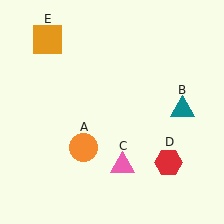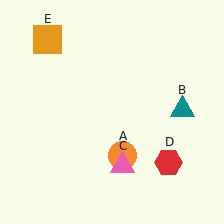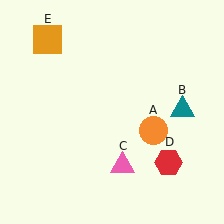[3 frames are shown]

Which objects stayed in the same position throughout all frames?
Teal triangle (object B) and pink triangle (object C) and red hexagon (object D) and orange square (object E) remained stationary.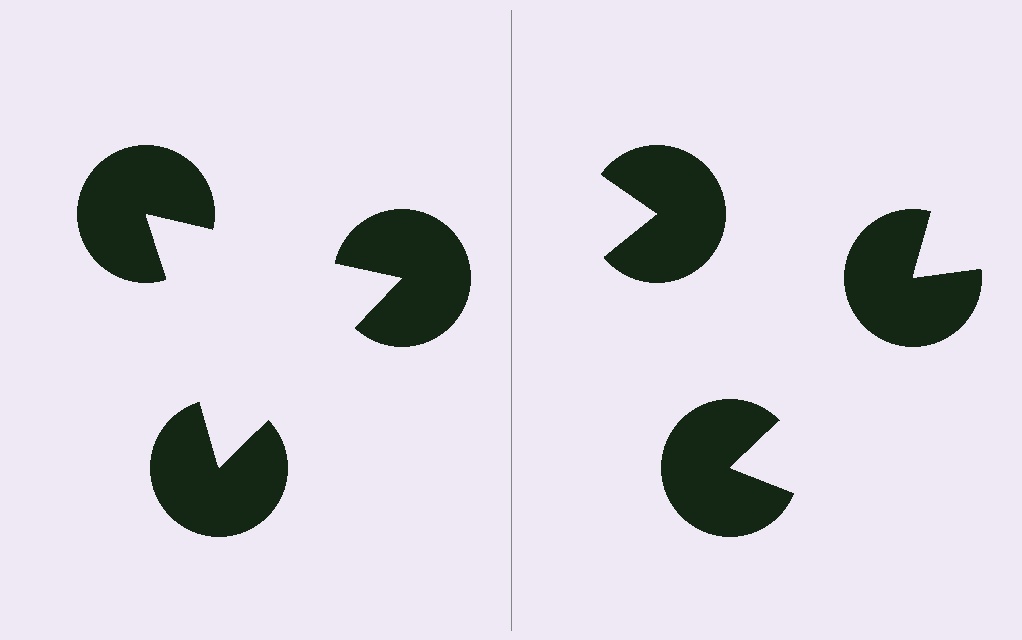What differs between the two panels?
The pac-man discs are positioned identically on both sides; only the wedge orientations differ. On the left they align to a triangle; on the right they are misaligned.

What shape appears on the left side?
An illusory triangle.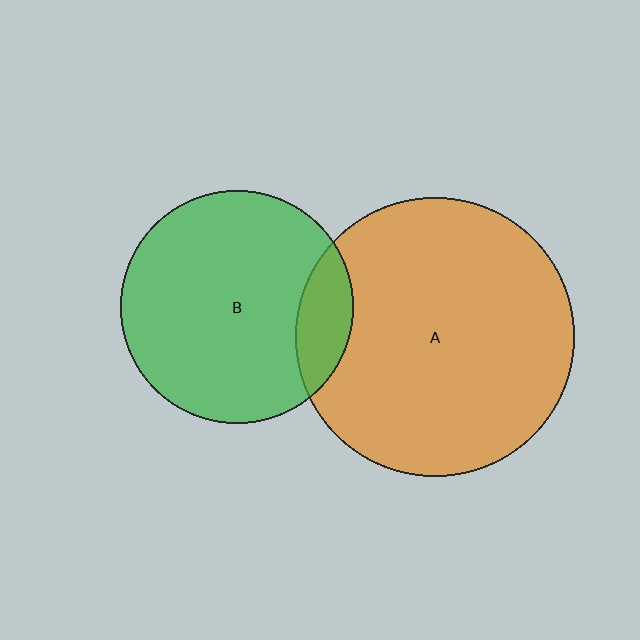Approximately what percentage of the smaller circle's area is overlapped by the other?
Approximately 15%.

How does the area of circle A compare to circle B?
Approximately 1.4 times.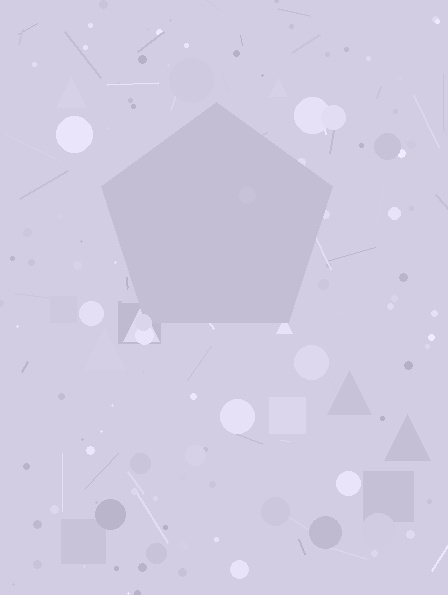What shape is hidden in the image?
A pentagon is hidden in the image.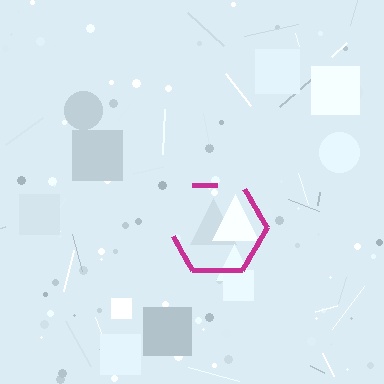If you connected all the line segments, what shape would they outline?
They would outline a hexagon.